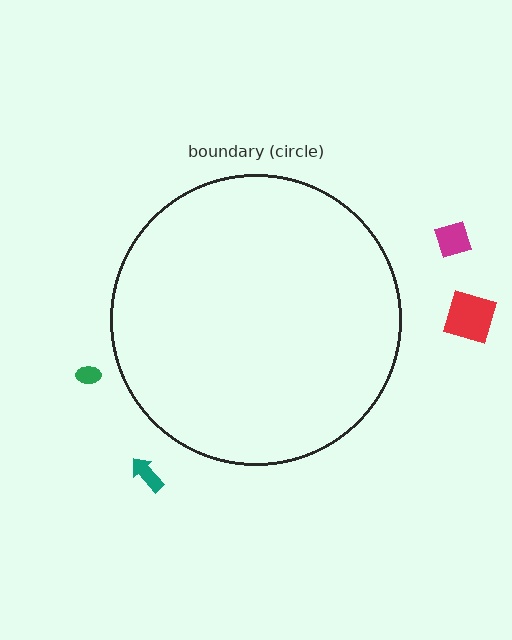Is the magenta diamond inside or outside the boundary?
Outside.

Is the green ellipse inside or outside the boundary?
Outside.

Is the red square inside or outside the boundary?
Outside.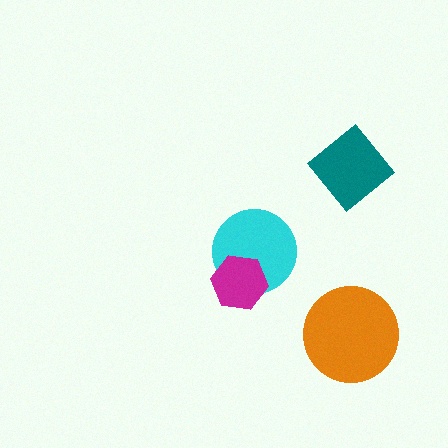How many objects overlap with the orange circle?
0 objects overlap with the orange circle.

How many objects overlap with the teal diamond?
0 objects overlap with the teal diamond.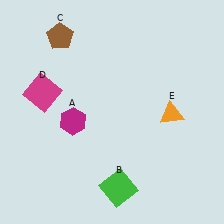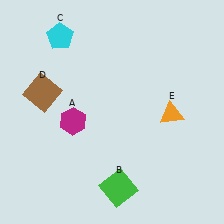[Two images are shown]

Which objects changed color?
C changed from brown to cyan. D changed from magenta to brown.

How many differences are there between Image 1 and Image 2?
There are 2 differences between the two images.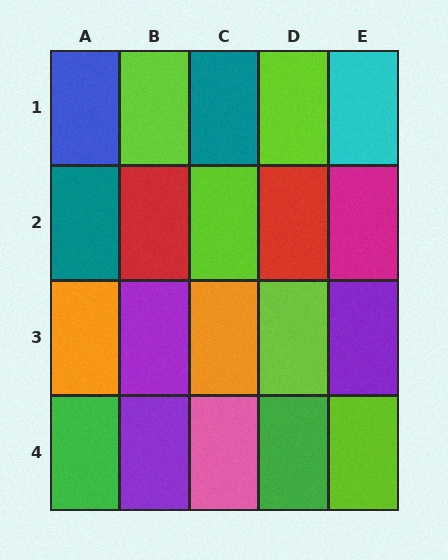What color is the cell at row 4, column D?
Green.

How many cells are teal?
2 cells are teal.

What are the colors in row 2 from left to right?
Teal, red, lime, red, magenta.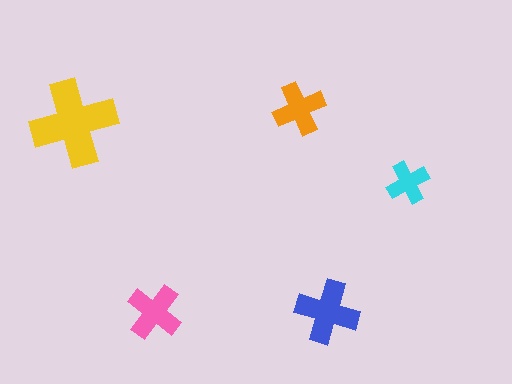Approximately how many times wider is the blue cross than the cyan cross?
About 1.5 times wider.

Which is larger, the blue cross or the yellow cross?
The yellow one.